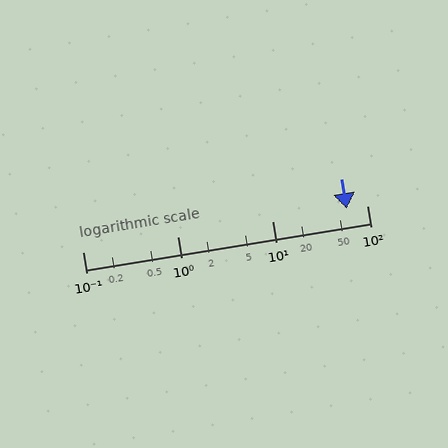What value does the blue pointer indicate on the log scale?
The pointer indicates approximately 61.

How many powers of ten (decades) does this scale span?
The scale spans 3 decades, from 0.1 to 100.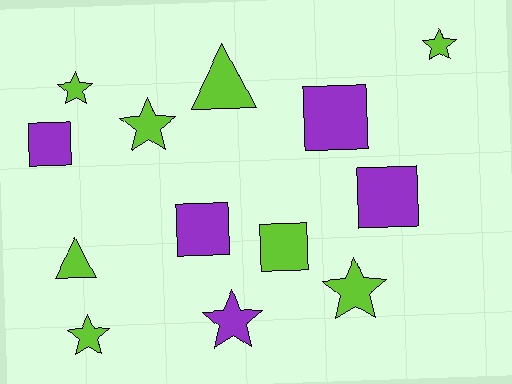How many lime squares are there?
There is 1 lime square.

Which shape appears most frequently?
Star, with 6 objects.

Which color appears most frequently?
Lime, with 8 objects.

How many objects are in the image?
There are 13 objects.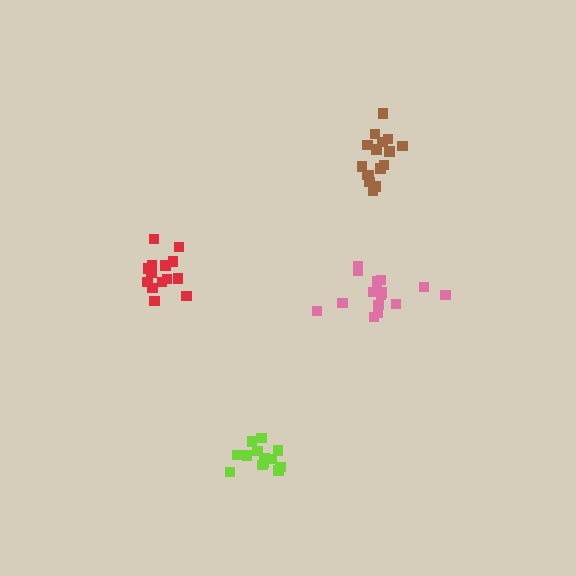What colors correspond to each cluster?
The clusters are colored: lime, brown, red, pink.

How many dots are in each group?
Group 1: 13 dots, Group 2: 16 dots, Group 3: 14 dots, Group 4: 15 dots (58 total).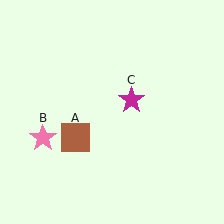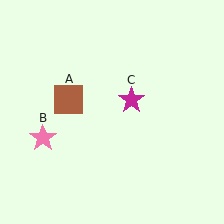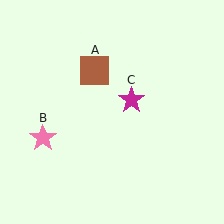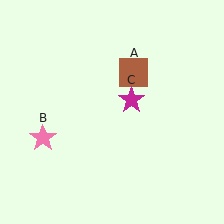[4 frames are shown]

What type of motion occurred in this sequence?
The brown square (object A) rotated clockwise around the center of the scene.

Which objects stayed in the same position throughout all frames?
Pink star (object B) and magenta star (object C) remained stationary.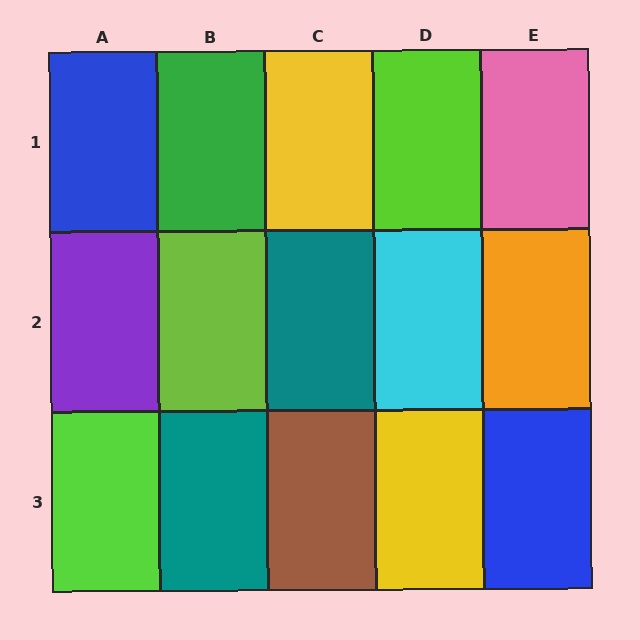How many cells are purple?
1 cell is purple.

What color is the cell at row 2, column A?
Purple.